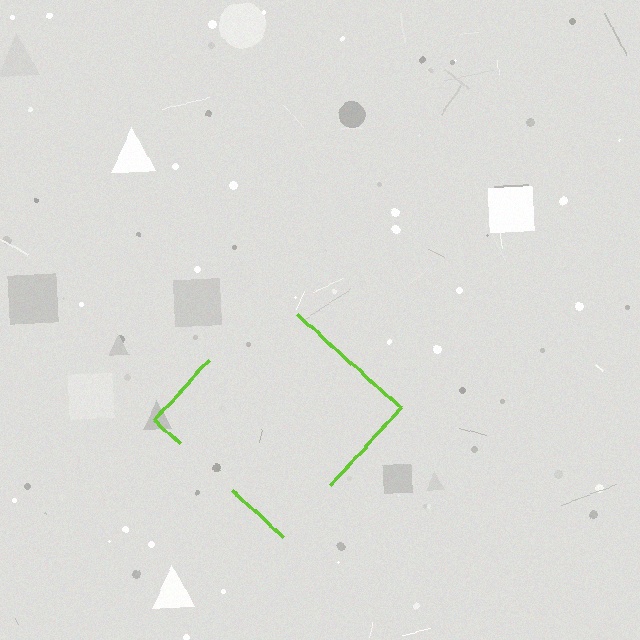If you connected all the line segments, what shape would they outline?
They would outline a diamond.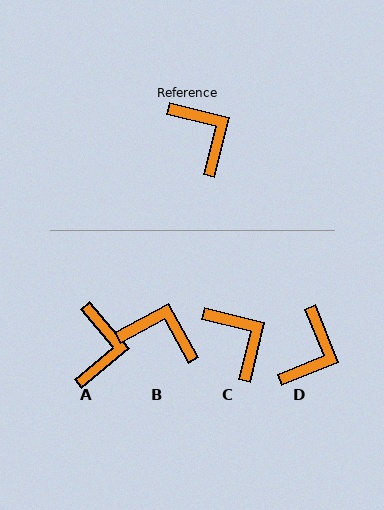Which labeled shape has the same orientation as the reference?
C.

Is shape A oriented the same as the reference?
No, it is off by about 36 degrees.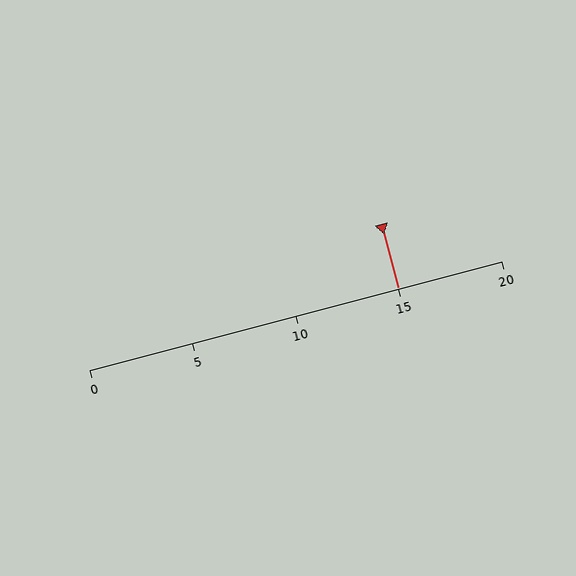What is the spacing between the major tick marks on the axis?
The major ticks are spaced 5 apart.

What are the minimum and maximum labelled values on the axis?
The axis runs from 0 to 20.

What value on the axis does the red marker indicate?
The marker indicates approximately 15.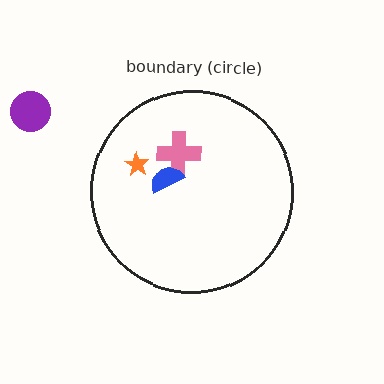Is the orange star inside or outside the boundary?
Inside.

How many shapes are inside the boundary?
3 inside, 1 outside.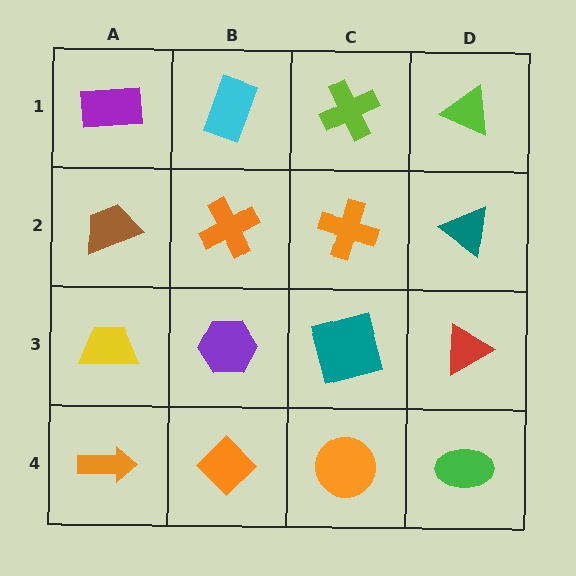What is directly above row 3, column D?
A teal triangle.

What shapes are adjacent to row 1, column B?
An orange cross (row 2, column B), a purple rectangle (row 1, column A), a lime cross (row 1, column C).